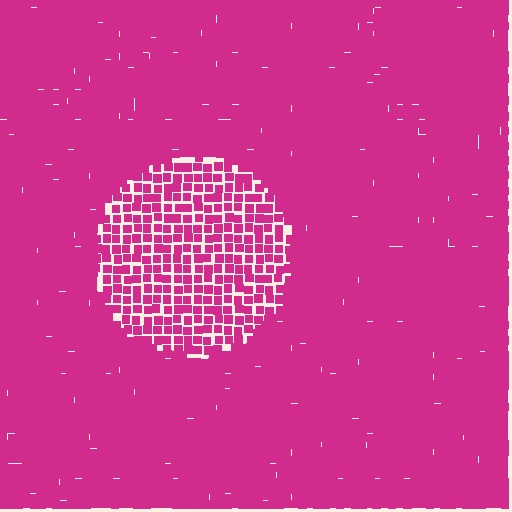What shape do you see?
I see a circle.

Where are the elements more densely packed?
The elements are more densely packed outside the circle boundary.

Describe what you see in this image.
The image contains small magenta elements arranged at two different densities. A circle-shaped region is visible where the elements are less densely packed than the surrounding area.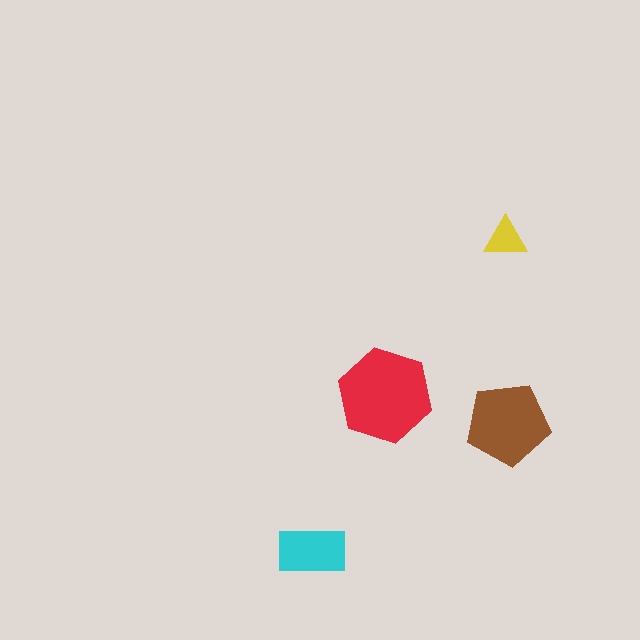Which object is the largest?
The red hexagon.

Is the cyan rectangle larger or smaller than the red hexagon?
Smaller.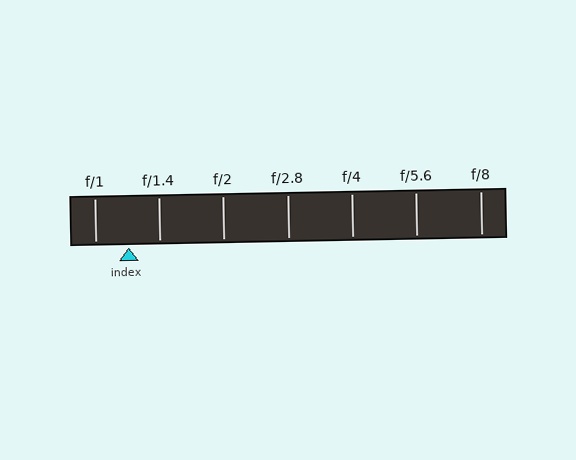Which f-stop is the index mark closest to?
The index mark is closest to f/1.4.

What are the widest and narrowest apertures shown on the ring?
The widest aperture shown is f/1 and the narrowest is f/8.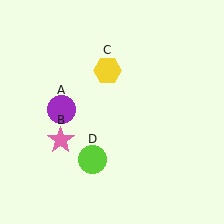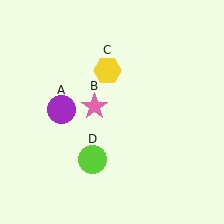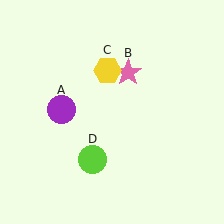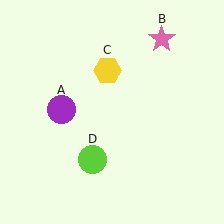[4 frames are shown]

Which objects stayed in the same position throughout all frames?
Purple circle (object A) and yellow hexagon (object C) and lime circle (object D) remained stationary.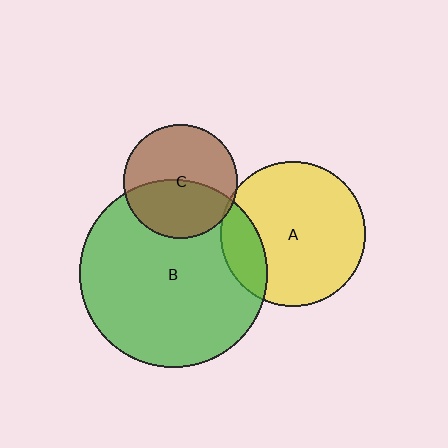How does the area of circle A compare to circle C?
Approximately 1.6 times.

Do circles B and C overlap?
Yes.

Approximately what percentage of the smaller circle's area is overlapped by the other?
Approximately 45%.